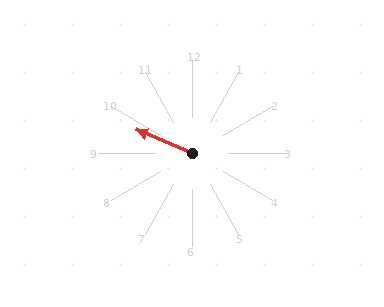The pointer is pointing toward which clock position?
Roughly 10 o'clock.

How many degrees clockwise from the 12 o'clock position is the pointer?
Approximately 293 degrees.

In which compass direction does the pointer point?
Northwest.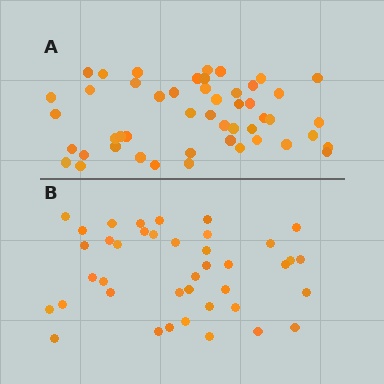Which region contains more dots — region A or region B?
Region A (the top region) has more dots.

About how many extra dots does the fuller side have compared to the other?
Region A has roughly 8 or so more dots than region B.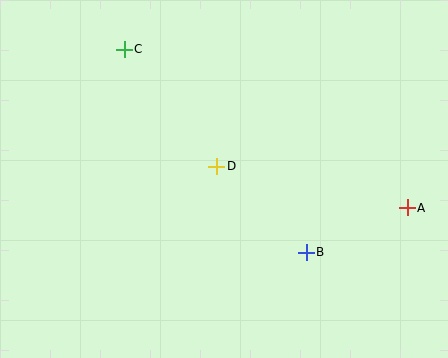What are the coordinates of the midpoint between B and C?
The midpoint between B and C is at (215, 151).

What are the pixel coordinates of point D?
Point D is at (217, 166).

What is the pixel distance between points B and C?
The distance between B and C is 273 pixels.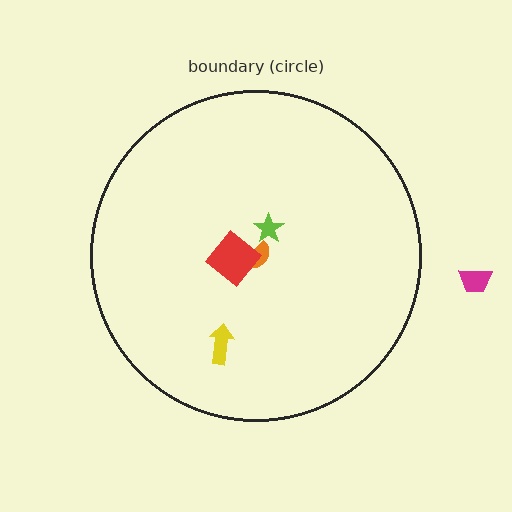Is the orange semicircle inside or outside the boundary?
Inside.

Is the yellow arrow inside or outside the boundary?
Inside.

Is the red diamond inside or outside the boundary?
Inside.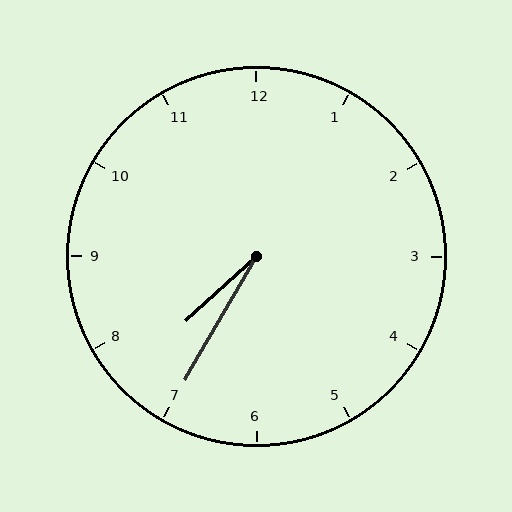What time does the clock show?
7:35.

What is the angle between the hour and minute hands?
Approximately 18 degrees.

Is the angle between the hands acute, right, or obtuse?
It is acute.